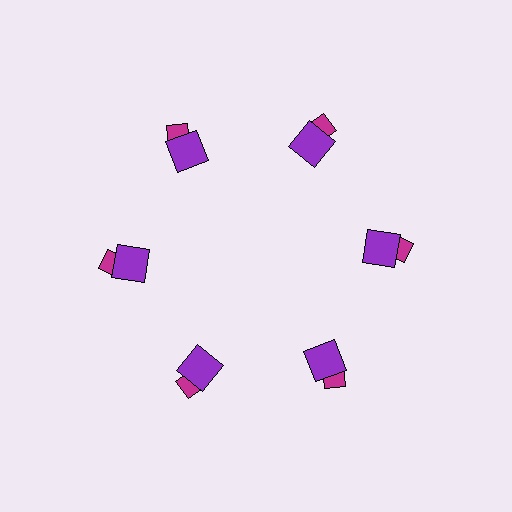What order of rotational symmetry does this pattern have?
This pattern has 6-fold rotational symmetry.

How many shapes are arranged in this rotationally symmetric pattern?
There are 12 shapes, arranged in 6 groups of 2.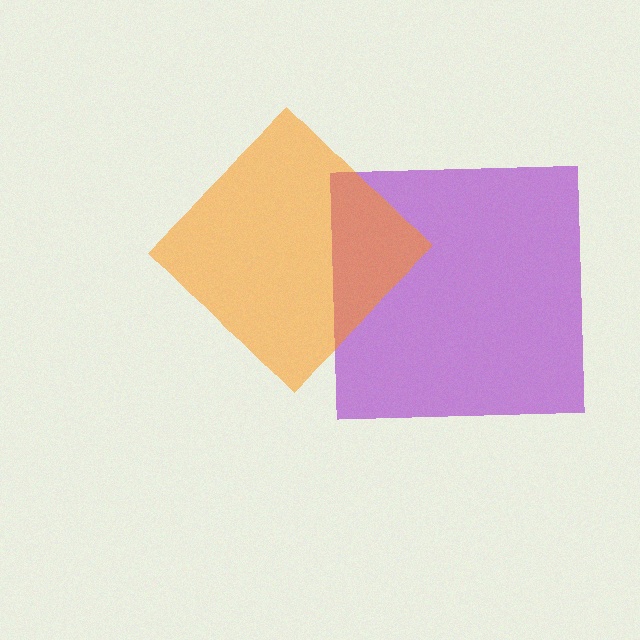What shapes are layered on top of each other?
The layered shapes are: a purple square, an orange diamond.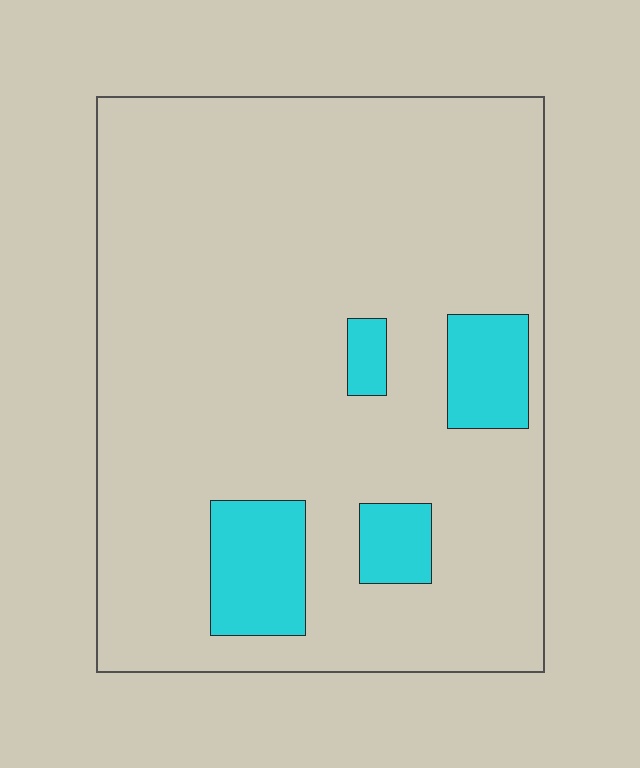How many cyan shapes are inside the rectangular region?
4.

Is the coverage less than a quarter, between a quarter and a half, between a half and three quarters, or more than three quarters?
Less than a quarter.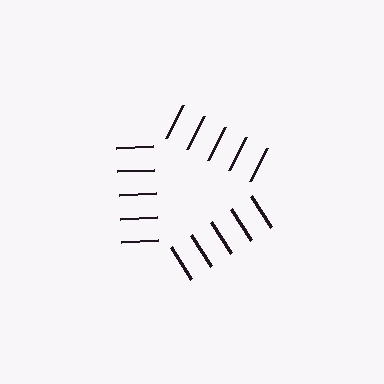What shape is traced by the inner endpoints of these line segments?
An illusory triangle — the line segments terminate on its edges but no continuous stroke is drawn.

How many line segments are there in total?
15 — 5 along each of the 3 edges.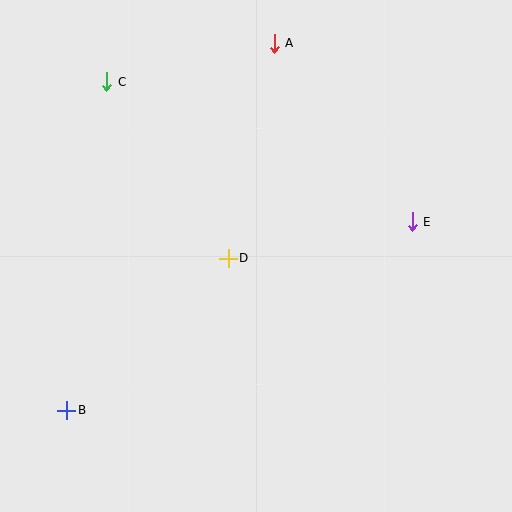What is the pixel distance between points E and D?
The distance between E and D is 188 pixels.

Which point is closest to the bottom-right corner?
Point E is closest to the bottom-right corner.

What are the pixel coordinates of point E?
Point E is at (412, 222).